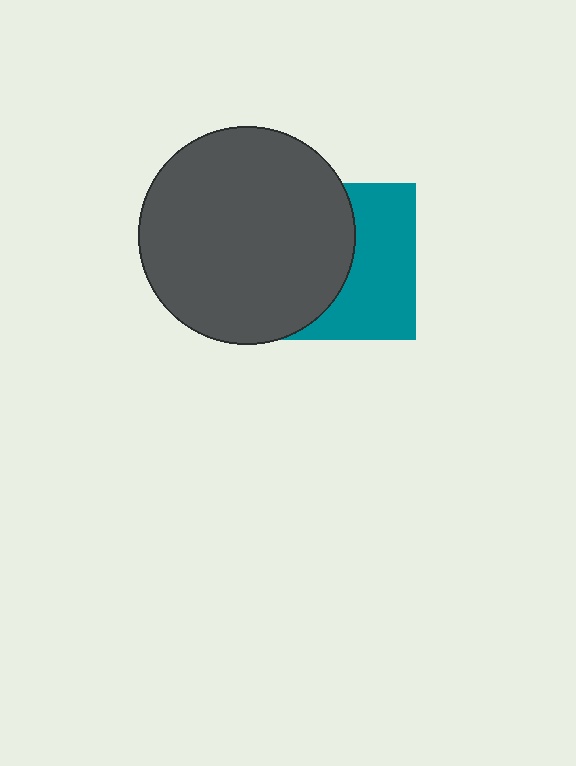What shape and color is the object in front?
The object in front is a dark gray circle.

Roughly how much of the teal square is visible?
About half of it is visible (roughly 48%).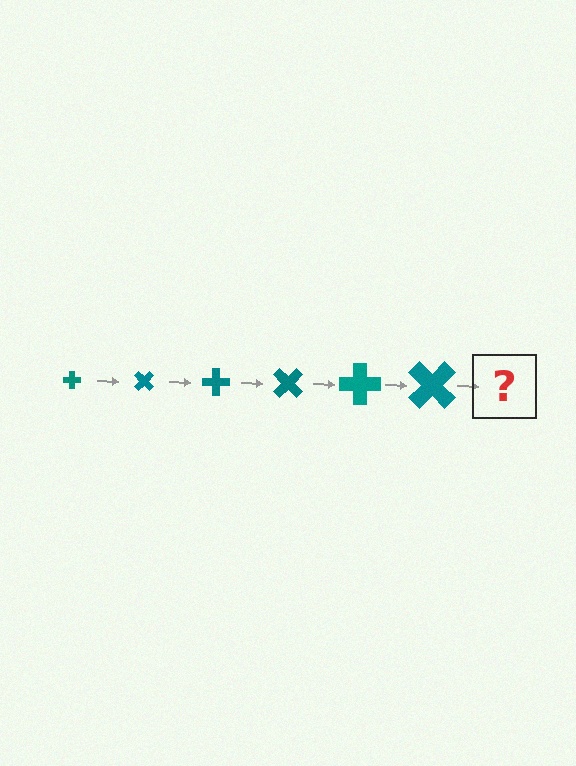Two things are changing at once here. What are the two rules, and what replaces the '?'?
The two rules are that the cross grows larger each step and it rotates 45 degrees each step. The '?' should be a cross, larger than the previous one and rotated 270 degrees from the start.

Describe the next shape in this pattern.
It should be a cross, larger than the previous one and rotated 270 degrees from the start.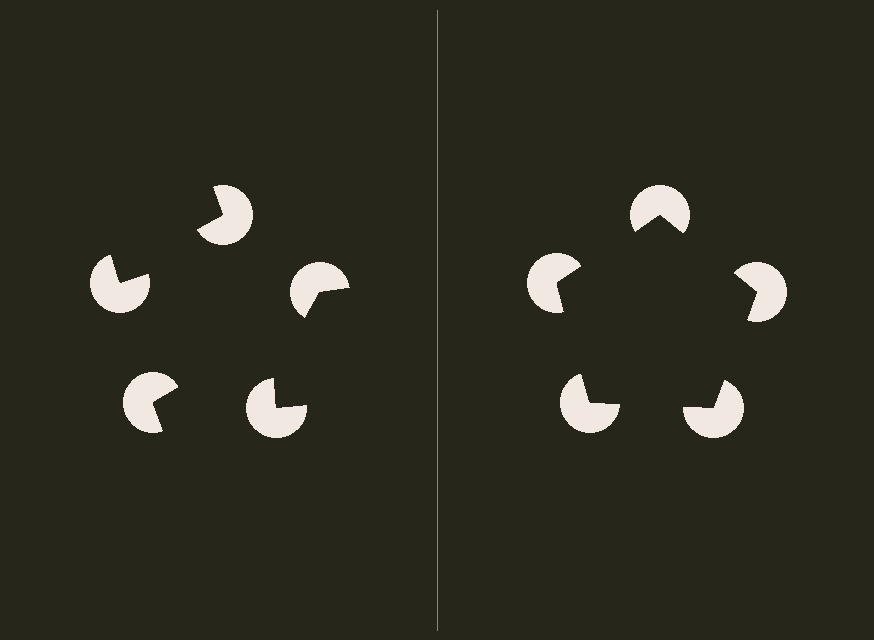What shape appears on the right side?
An illusory pentagon.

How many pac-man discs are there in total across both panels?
10 — 5 on each side.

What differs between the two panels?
The pac-man discs are positioned identically on both sides; only the wedge orientations differ. On the right they align to a pentagon; on the left they are misaligned.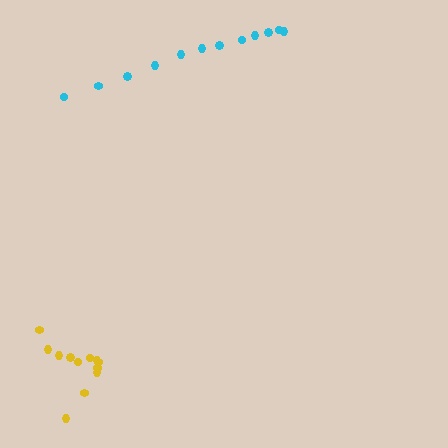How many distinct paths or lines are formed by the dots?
There are 2 distinct paths.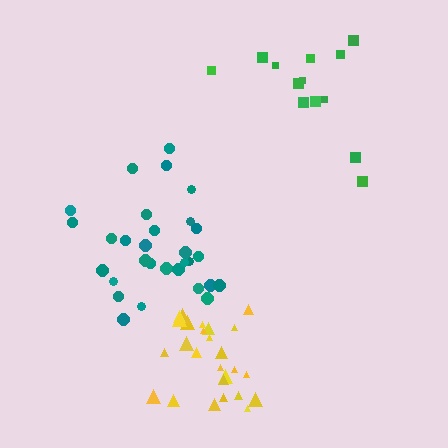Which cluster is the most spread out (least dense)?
Green.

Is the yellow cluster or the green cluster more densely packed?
Yellow.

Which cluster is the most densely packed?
Yellow.